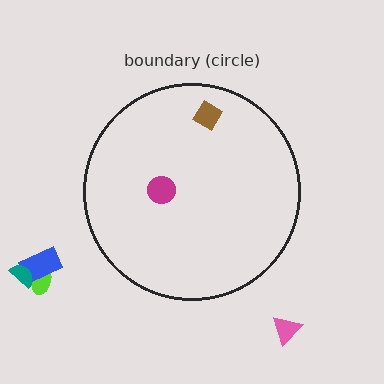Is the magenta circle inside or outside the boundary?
Inside.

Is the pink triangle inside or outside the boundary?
Outside.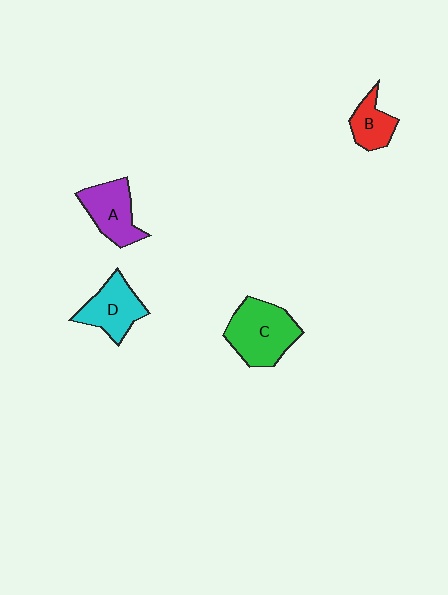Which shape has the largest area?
Shape C (green).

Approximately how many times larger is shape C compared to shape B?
Approximately 2.0 times.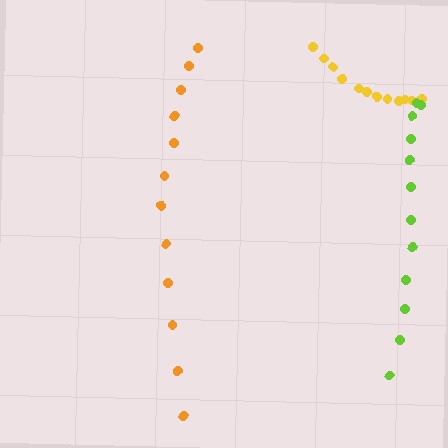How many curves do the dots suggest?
There are 3 distinct paths.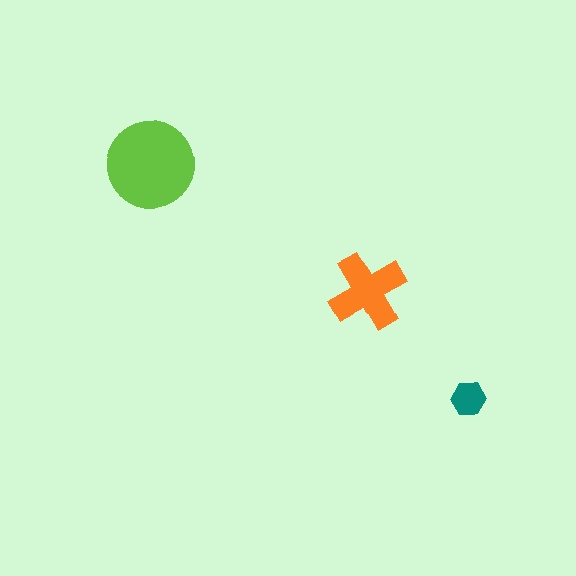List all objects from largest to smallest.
The lime circle, the orange cross, the teal hexagon.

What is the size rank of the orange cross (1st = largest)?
2nd.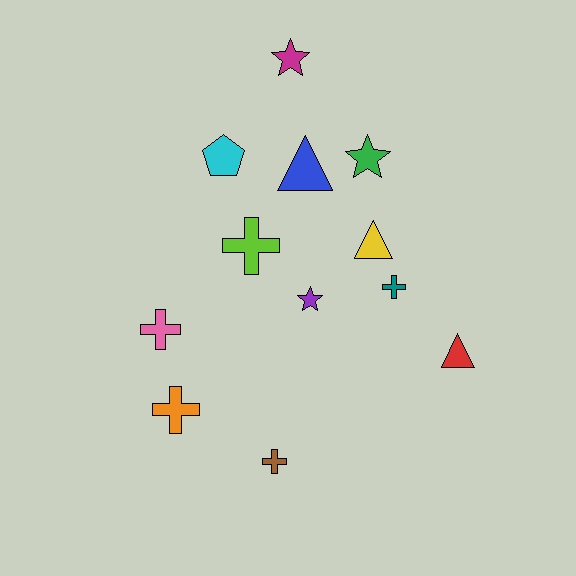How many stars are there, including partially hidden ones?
There are 3 stars.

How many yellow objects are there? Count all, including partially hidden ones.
There is 1 yellow object.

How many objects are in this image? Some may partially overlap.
There are 12 objects.